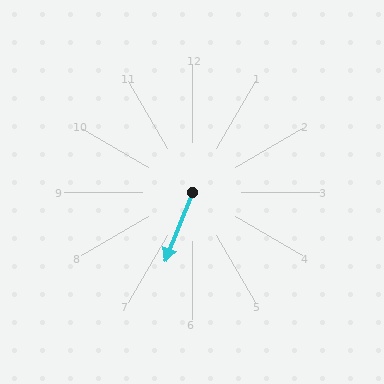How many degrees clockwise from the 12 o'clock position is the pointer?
Approximately 202 degrees.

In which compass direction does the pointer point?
South.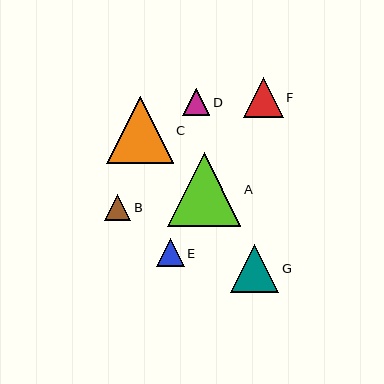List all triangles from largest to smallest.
From largest to smallest: A, C, G, F, E, D, B.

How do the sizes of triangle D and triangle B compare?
Triangle D and triangle B are approximately the same size.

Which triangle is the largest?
Triangle A is the largest with a size of approximately 73 pixels.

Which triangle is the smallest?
Triangle B is the smallest with a size of approximately 26 pixels.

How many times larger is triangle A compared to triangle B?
Triangle A is approximately 2.8 times the size of triangle B.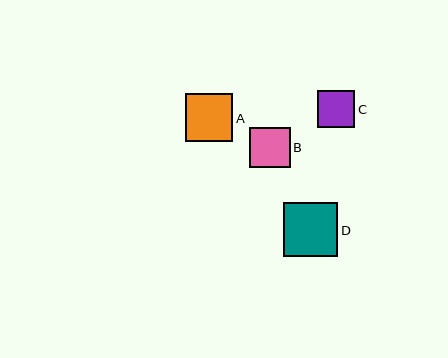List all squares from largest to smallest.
From largest to smallest: D, A, B, C.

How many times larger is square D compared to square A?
Square D is approximately 1.1 times the size of square A.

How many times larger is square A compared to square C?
Square A is approximately 1.3 times the size of square C.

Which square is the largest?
Square D is the largest with a size of approximately 54 pixels.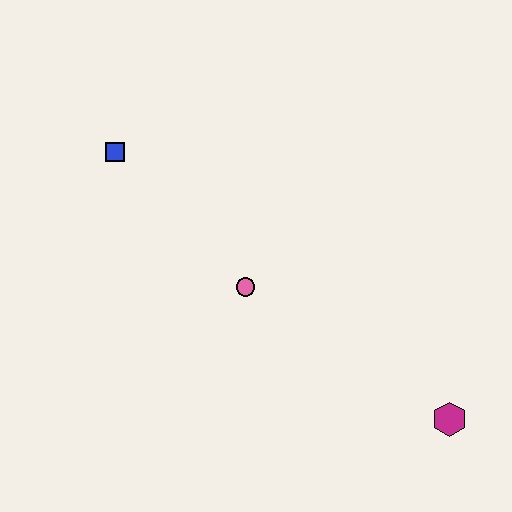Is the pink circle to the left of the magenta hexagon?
Yes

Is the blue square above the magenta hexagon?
Yes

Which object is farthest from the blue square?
The magenta hexagon is farthest from the blue square.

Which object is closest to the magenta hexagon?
The pink circle is closest to the magenta hexagon.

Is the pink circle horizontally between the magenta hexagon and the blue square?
Yes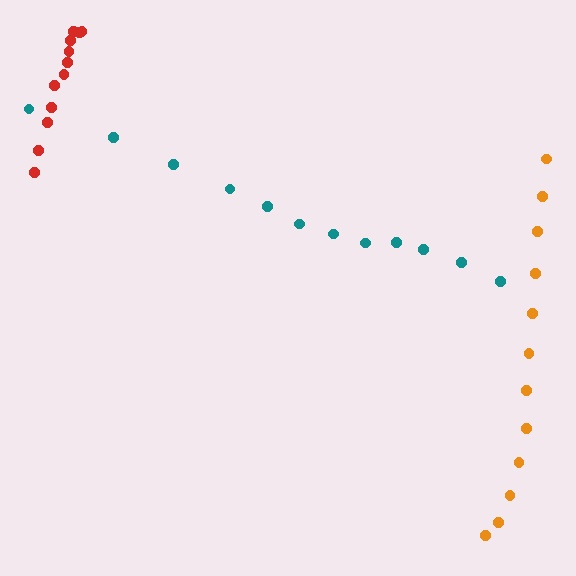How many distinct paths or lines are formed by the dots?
There are 3 distinct paths.